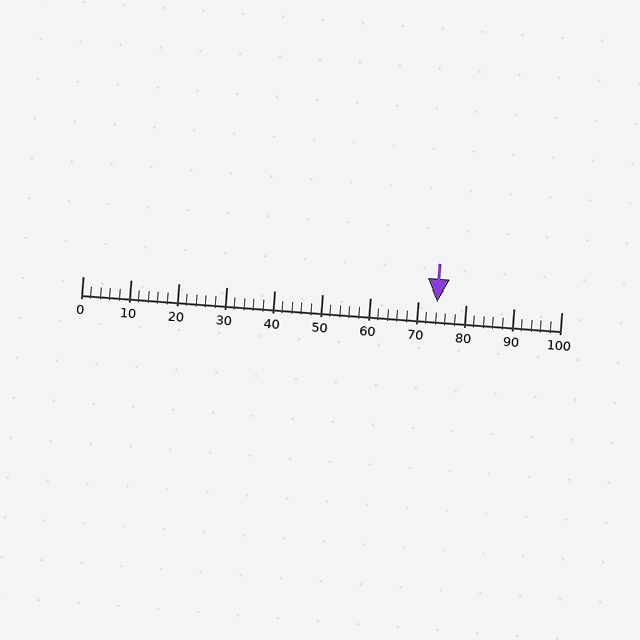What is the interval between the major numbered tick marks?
The major tick marks are spaced 10 units apart.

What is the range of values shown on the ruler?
The ruler shows values from 0 to 100.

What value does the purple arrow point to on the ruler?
The purple arrow points to approximately 74.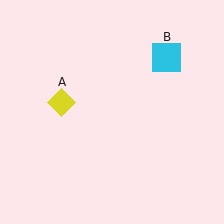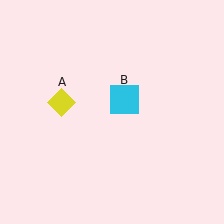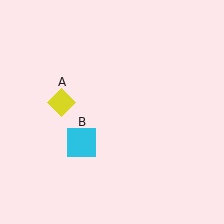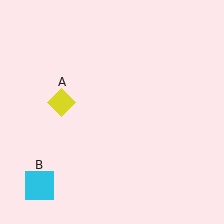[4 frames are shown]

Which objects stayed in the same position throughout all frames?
Yellow diamond (object A) remained stationary.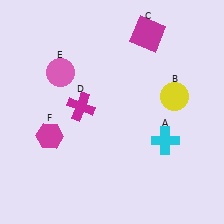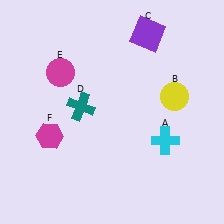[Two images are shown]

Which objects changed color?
C changed from magenta to purple. D changed from magenta to teal. E changed from pink to magenta.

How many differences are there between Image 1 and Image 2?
There are 3 differences between the two images.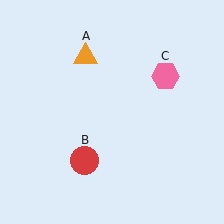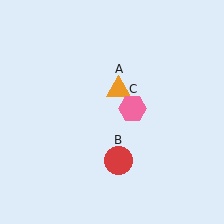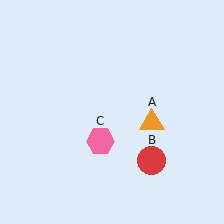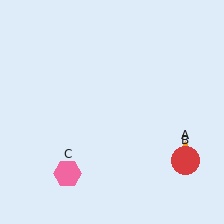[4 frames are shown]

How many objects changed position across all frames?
3 objects changed position: orange triangle (object A), red circle (object B), pink hexagon (object C).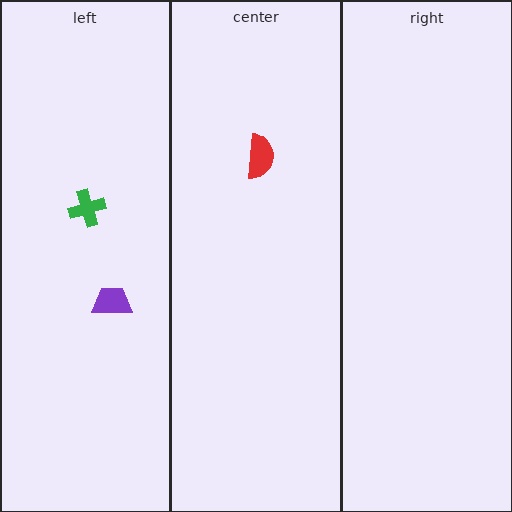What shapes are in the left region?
The purple trapezoid, the green cross.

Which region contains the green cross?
The left region.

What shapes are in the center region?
The red semicircle.